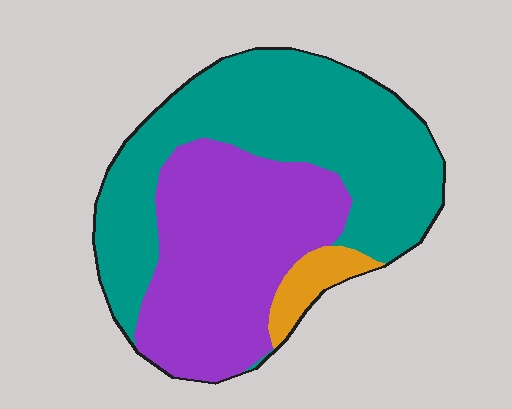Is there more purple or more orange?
Purple.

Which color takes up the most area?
Teal, at roughly 50%.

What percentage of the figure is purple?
Purple takes up about two fifths (2/5) of the figure.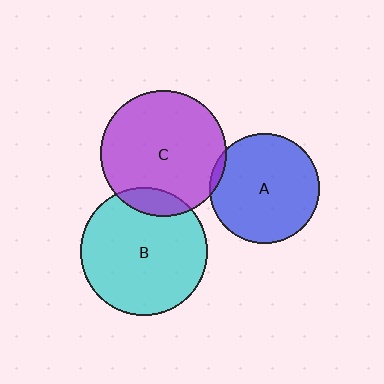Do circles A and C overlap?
Yes.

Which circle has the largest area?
Circle B (cyan).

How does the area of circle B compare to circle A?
Approximately 1.3 times.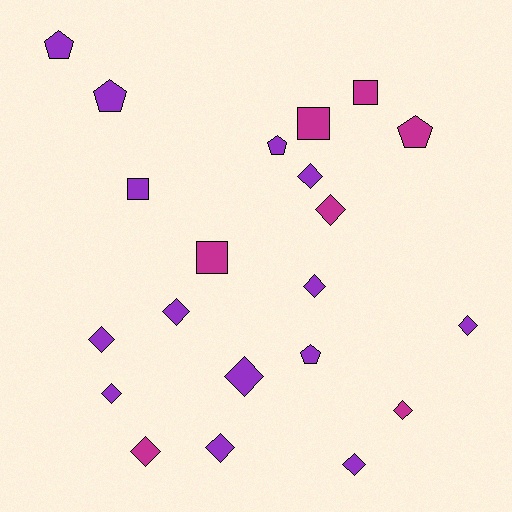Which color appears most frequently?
Purple, with 14 objects.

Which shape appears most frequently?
Diamond, with 12 objects.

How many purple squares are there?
There is 1 purple square.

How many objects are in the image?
There are 21 objects.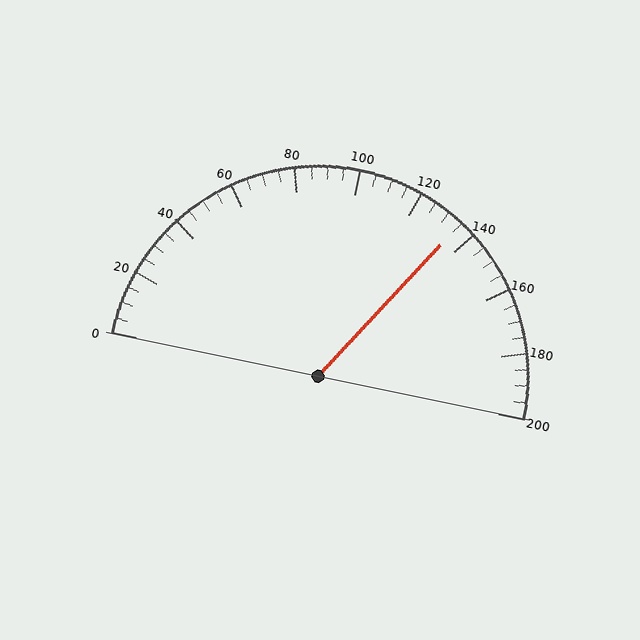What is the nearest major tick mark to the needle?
The nearest major tick mark is 140.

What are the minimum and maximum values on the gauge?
The gauge ranges from 0 to 200.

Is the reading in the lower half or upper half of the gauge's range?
The reading is in the upper half of the range (0 to 200).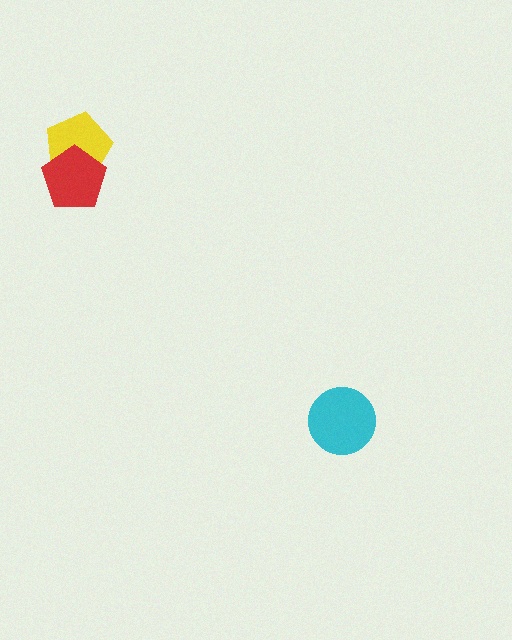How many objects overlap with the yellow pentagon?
1 object overlaps with the yellow pentagon.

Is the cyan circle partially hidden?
No, no other shape covers it.